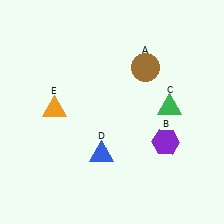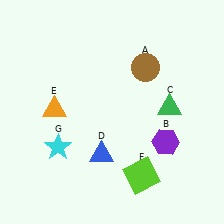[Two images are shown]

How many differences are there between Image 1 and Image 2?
There are 2 differences between the two images.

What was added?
A lime square (F), a cyan star (G) were added in Image 2.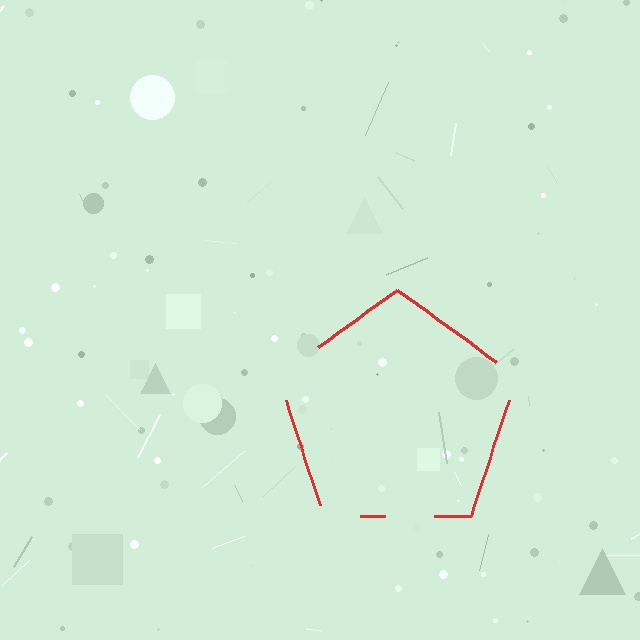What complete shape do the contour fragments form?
The contour fragments form a pentagon.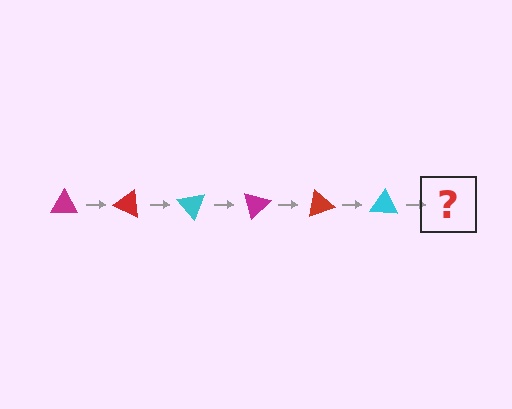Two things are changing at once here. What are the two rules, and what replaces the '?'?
The two rules are that it rotates 25 degrees each step and the color cycles through magenta, red, and cyan. The '?' should be a magenta triangle, rotated 150 degrees from the start.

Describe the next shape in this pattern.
It should be a magenta triangle, rotated 150 degrees from the start.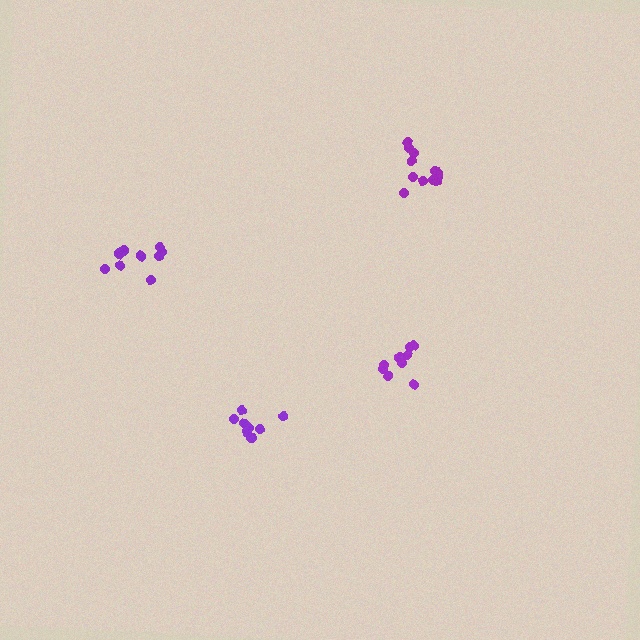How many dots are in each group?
Group 1: 8 dots, Group 2: 9 dots, Group 3: 12 dots, Group 4: 9 dots (38 total).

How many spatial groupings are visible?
There are 4 spatial groupings.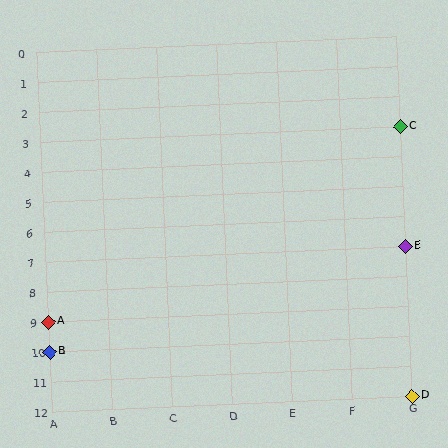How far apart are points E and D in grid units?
Points E and D are 5 rows apart.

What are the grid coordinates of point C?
Point C is at grid coordinates (G, 3).